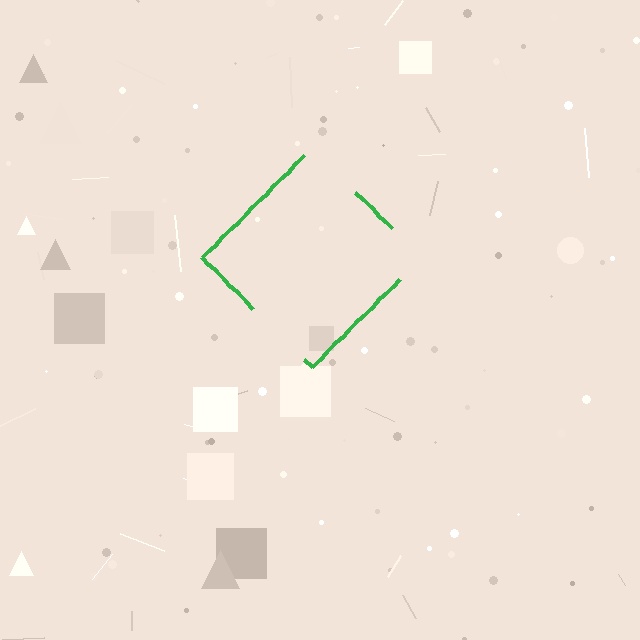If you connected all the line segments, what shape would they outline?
They would outline a diamond.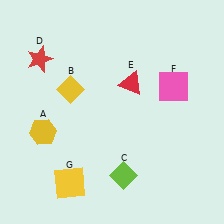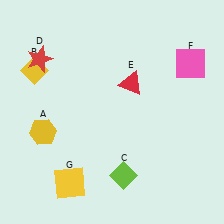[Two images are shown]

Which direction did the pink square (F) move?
The pink square (F) moved up.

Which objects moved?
The objects that moved are: the yellow diamond (B), the pink square (F).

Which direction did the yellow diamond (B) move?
The yellow diamond (B) moved left.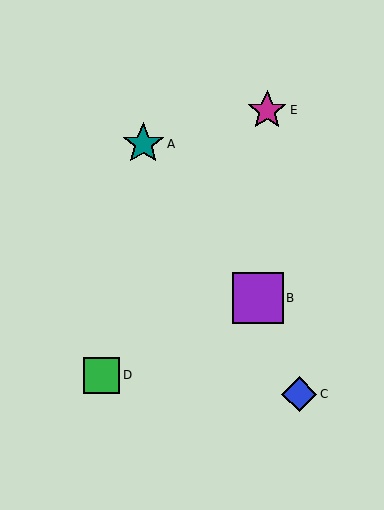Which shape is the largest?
The purple square (labeled B) is the largest.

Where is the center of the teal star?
The center of the teal star is at (143, 144).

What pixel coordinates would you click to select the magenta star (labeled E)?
Click at (267, 110) to select the magenta star E.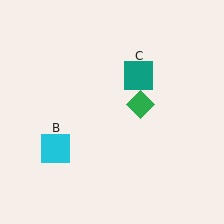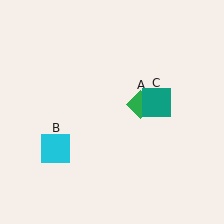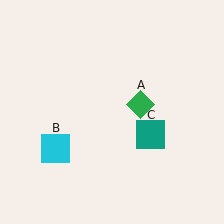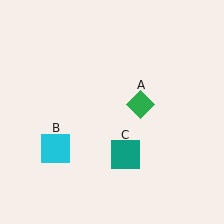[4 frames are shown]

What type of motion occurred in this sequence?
The teal square (object C) rotated clockwise around the center of the scene.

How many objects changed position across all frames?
1 object changed position: teal square (object C).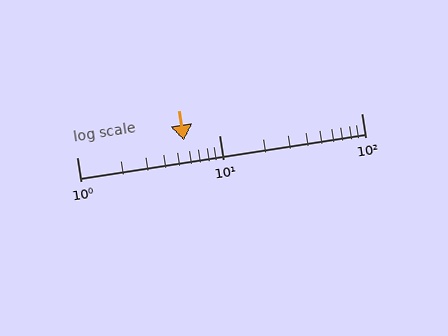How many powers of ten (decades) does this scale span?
The scale spans 2 decades, from 1 to 100.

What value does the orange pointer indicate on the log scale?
The pointer indicates approximately 5.7.